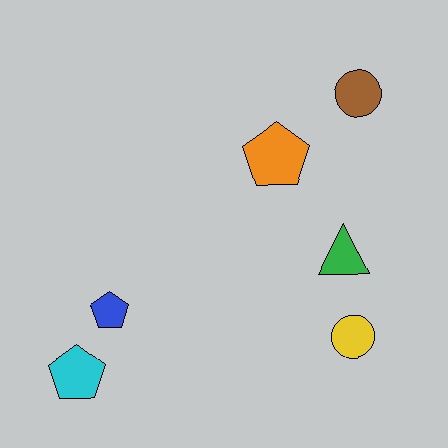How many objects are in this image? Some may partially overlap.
There are 6 objects.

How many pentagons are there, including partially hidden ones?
There are 3 pentagons.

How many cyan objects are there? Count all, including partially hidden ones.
There is 1 cyan object.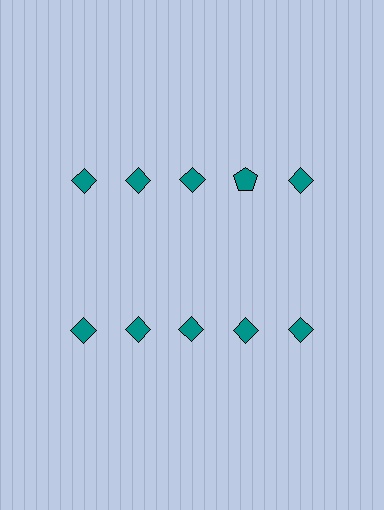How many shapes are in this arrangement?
There are 10 shapes arranged in a grid pattern.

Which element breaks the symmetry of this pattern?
The teal pentagon in the top row, second from right column breaks the symmetry. All other shapes are teal diamonds.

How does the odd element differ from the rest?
It has a different shape: pentagon instead of diamond.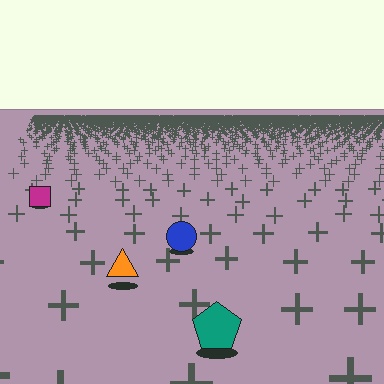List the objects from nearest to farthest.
From nearest to farthest: the teal pentagon, the orange triangle, the blue circle, the magenta square.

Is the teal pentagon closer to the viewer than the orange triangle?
Yes. The teal pentagon is closer — you can tell from the texture gradient: the ground texture is coarser near it.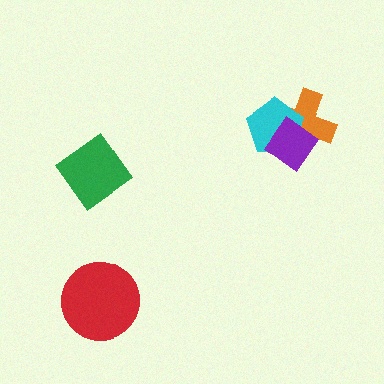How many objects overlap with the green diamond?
0 objects overlap with the green diamond.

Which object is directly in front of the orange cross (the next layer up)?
The cyan pentagon is directly in front of the orange cross.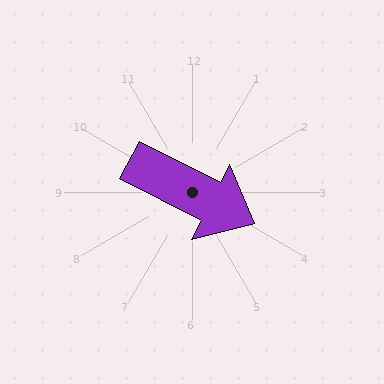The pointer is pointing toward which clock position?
Roughly 4 o'clock.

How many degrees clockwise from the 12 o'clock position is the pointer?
Approximately 117 degrees.